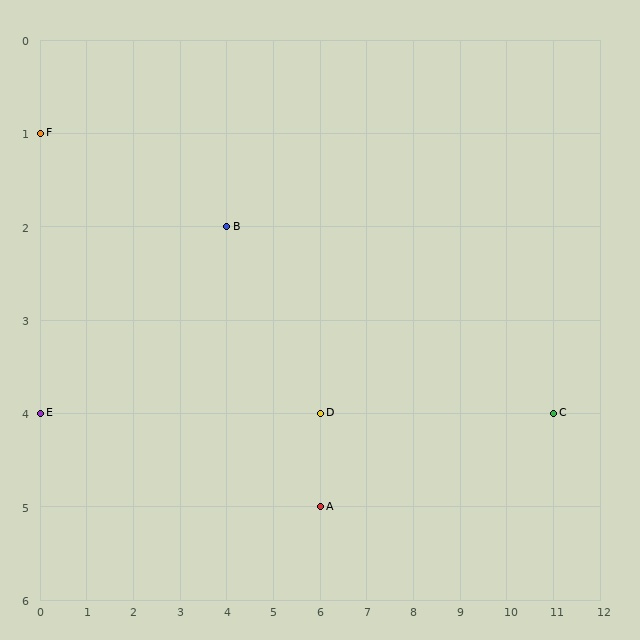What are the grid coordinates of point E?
Point E is at grid coordinates (0, 4).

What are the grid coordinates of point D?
Point D is at grid coordinates (6, 4).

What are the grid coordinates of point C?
Point C is at grid coordinates (11, 4).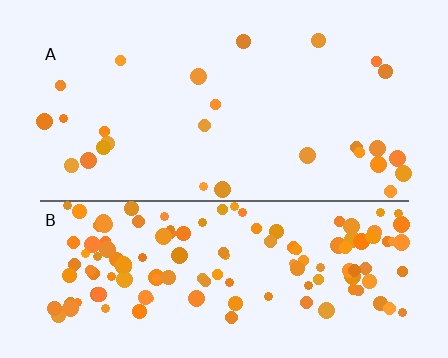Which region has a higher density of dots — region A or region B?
B (the bottom).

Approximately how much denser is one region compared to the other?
Approximately 5.0× — region B over region A.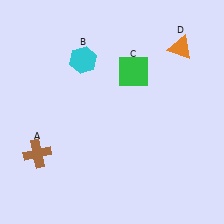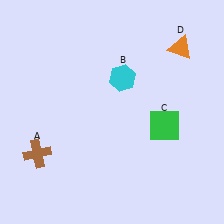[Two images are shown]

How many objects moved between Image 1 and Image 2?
2 objects moved between the two images.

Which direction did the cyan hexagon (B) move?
The cyan hexagon (B) moved right.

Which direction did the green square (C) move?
The green square (C) moved down.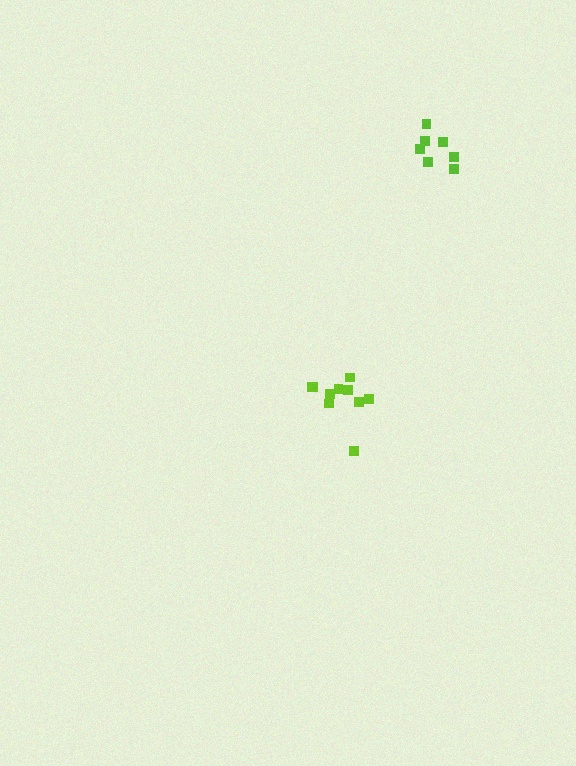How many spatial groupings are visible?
There are 2 spatial groupings.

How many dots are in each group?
Group 1: 10 dots, Group 2: 7 dots (17 total).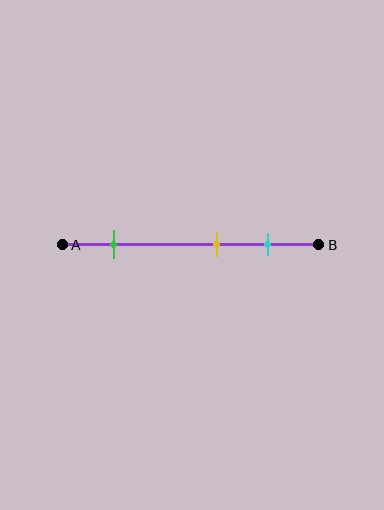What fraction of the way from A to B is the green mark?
The green mark is approximately 20% (0.2) of the way from A to B.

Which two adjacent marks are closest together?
The yellow and cyan marks are the closest adjacent pair.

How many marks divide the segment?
There are 3 marks dividing the segment.